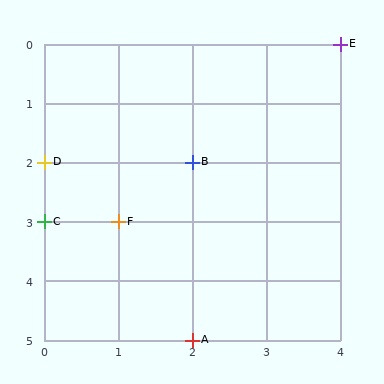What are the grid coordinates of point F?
Point F is at grid coordinates (1, 3).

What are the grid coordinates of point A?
Point A is at grid coordinates (2, 5).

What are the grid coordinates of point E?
Point E is at grid coordinates (4, 0).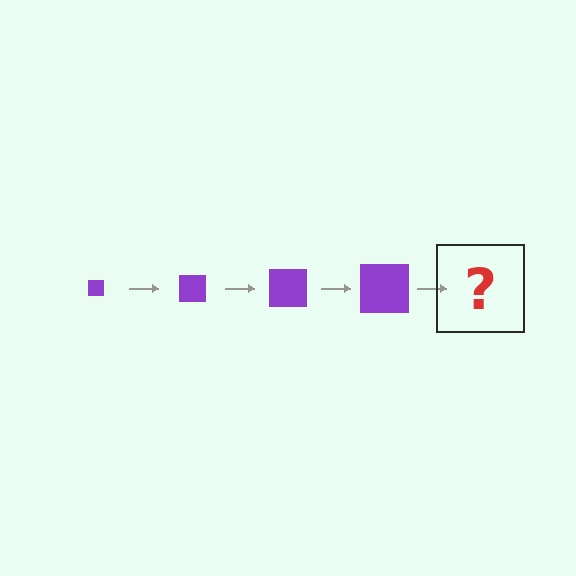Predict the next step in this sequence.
The next step is a purple square, larger than the previous one.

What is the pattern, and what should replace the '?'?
The pattern is that the square gets progressively larger each step. The '?' should be a purple square, larger than the previous one.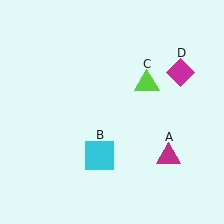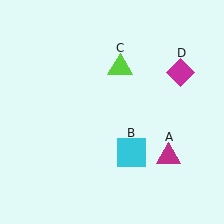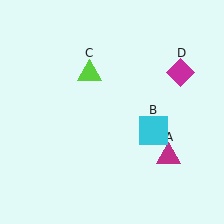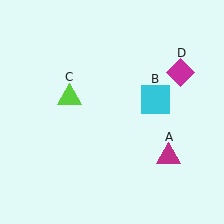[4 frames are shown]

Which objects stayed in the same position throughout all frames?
Magenta triangle (object A) and magenta diamond (object D) remained stationary.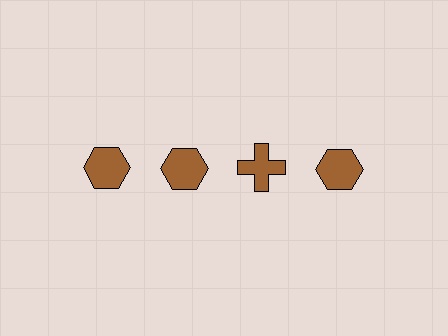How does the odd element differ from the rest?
It has a different shape: cross instead of hexagon.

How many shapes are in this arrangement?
There are 4 shapes arranged in a grid pattern.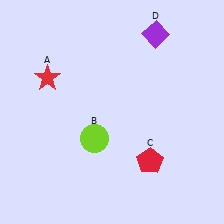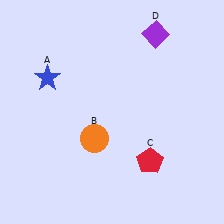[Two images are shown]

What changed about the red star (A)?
In Image 1, A is red. In Image 2, it changed to blue.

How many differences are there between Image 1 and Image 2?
There are 2 differences between the two images.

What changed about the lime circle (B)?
In Image 1, B is lime. In Image 2, it changed to orange.